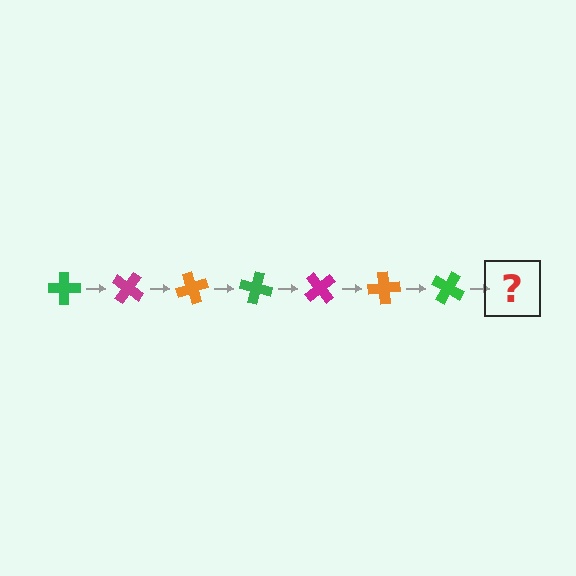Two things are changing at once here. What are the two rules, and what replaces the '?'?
The two rules are that it rotates 35 degrees each step and the color cycles through green, magenta, and orange. The '?' should be a magenta cross, rotated 245 degrees from the start.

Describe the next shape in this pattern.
It should be a magenta cross, rotated 245 degrees from the start.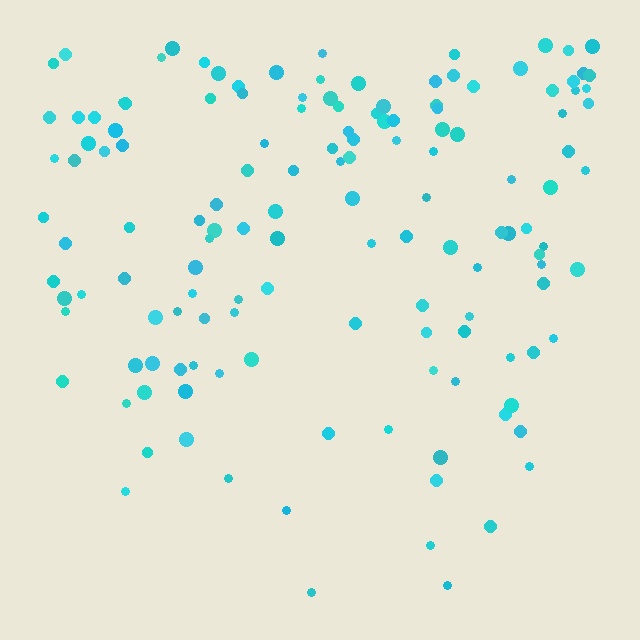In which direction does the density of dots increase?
From bottom to top, with the top side densest.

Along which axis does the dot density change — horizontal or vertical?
Vertical.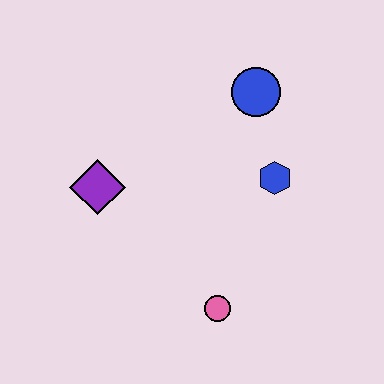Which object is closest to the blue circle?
The blue hexagon is closest to the blue circle.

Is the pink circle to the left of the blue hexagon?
Yes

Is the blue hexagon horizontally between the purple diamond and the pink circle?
No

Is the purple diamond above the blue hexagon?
No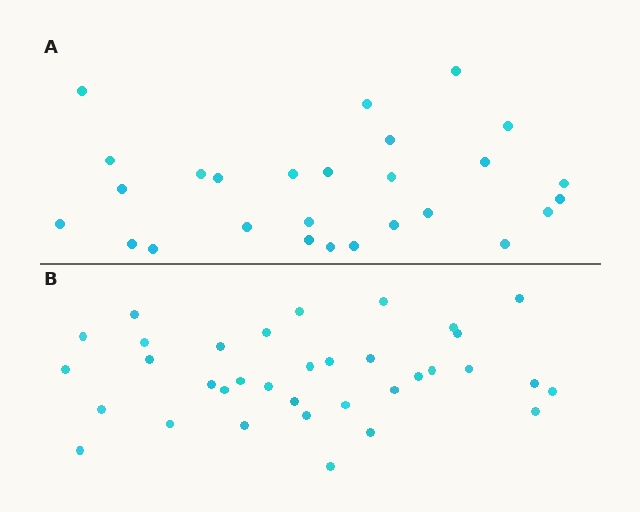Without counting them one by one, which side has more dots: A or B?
Region B (the bottom region) has more dots.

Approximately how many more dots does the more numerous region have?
Region B has roughly 8 or so more dots than region A.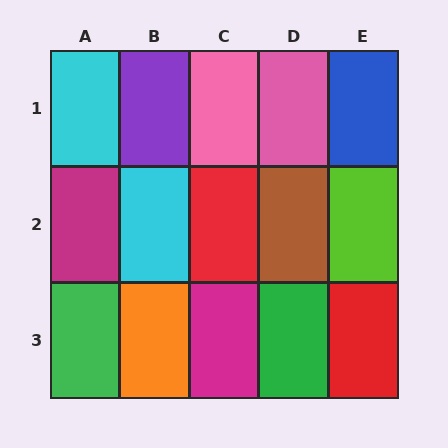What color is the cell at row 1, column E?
Blue.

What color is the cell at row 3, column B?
Orange.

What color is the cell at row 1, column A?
Cyan.